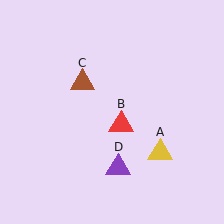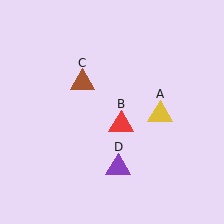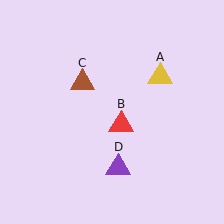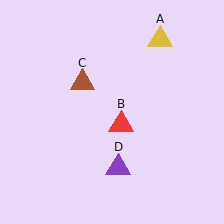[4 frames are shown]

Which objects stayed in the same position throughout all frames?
Red triangle (object B) and brown triangle (object C) and purple triangle (object D) remained stationary.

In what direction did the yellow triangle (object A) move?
The yellow triangle (object A) moved up.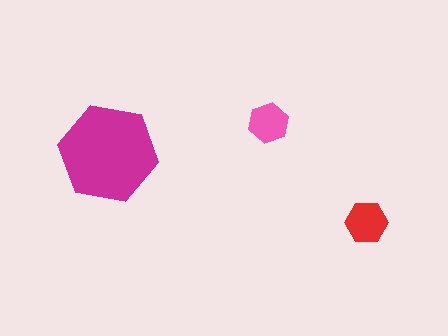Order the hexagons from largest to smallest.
the magenta one, the red one, the pink one.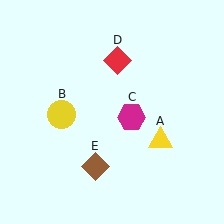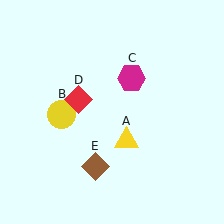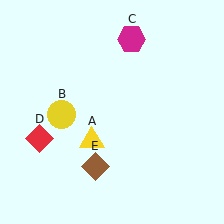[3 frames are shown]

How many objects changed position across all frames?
3 objects changed position: yellow triangle (object A), magenta hexagon (object C), red diamond (object D).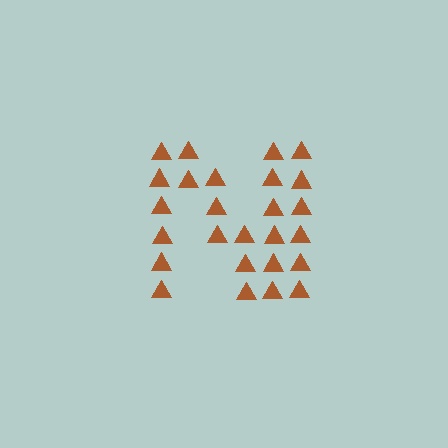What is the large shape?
The large shape is the letter N.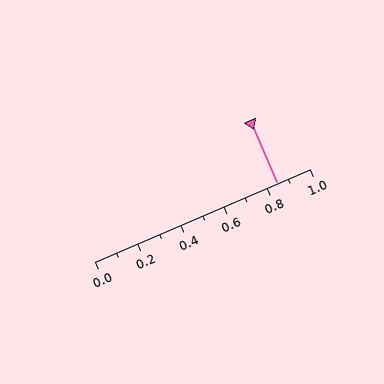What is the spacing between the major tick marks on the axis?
The major ticks are spaced 0.2 apart.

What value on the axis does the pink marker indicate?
The marker indicates approximately 0.85.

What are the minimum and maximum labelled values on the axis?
The axis runs from 0.0 to 1.0.